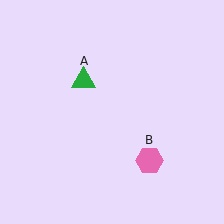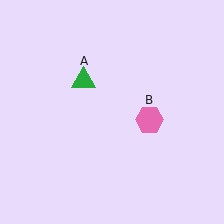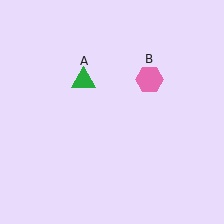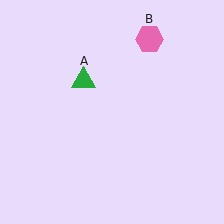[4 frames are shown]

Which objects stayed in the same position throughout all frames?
Green triangle (object A) remained stationary.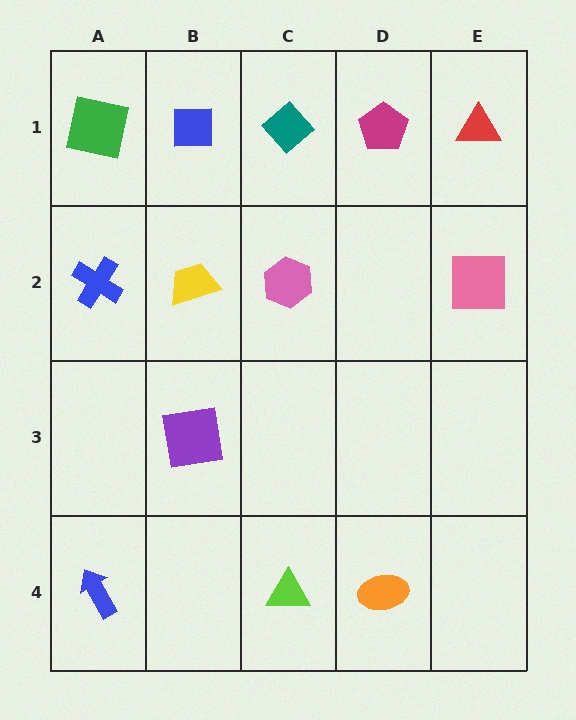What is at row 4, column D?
An orange ellipse.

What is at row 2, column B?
A yellow trapezoid.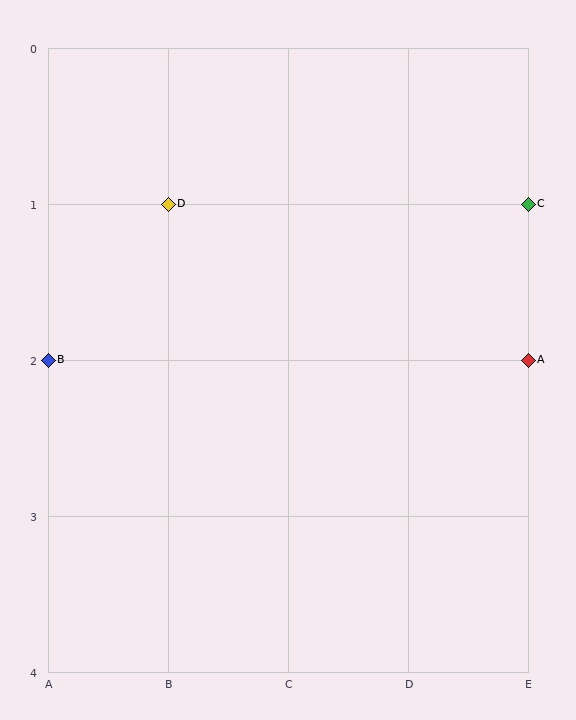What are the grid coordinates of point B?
Point B is at grid coordinates (A, 2).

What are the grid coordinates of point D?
Point D is at grid coordinates (B, 1).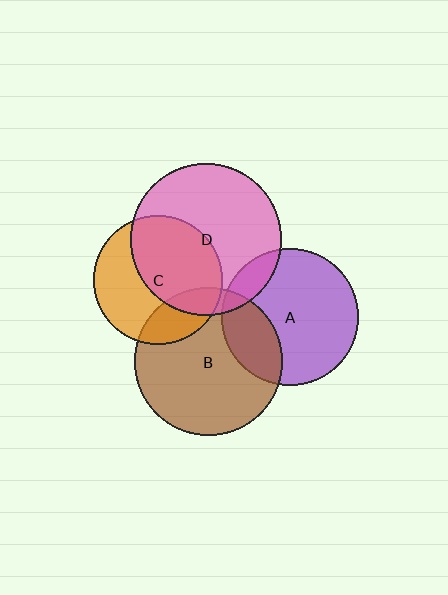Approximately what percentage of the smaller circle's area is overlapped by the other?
Approximately 20%.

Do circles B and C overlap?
Yes.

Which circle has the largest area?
Circle D (pink).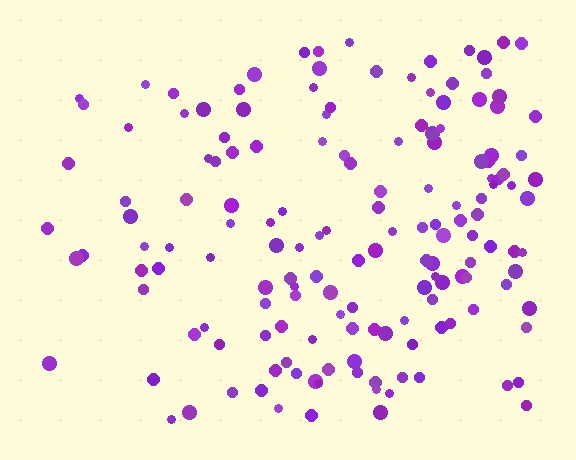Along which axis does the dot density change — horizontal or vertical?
Horizontal.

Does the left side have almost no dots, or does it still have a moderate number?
Still a moderate number, just noticeably fewer than the right.